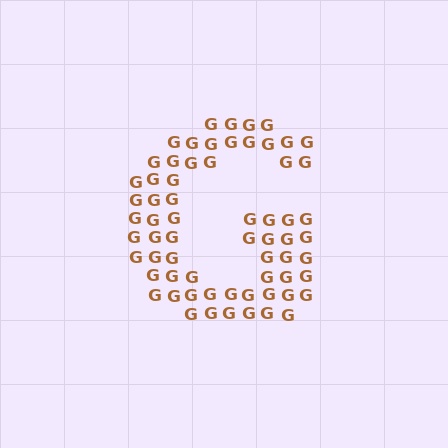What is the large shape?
The large shape is the letter G.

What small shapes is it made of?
It is made of small letter G's.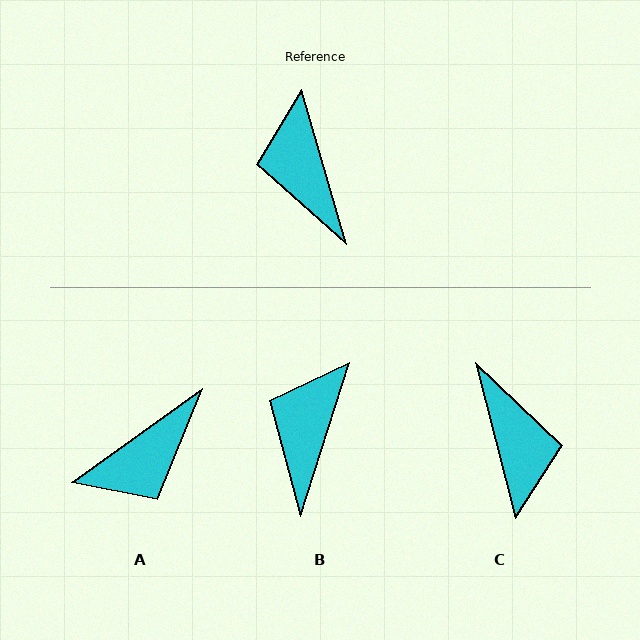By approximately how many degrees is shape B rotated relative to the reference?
Approximately 34 degrees clockwise.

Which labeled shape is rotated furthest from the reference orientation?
C, about 178 degrees away.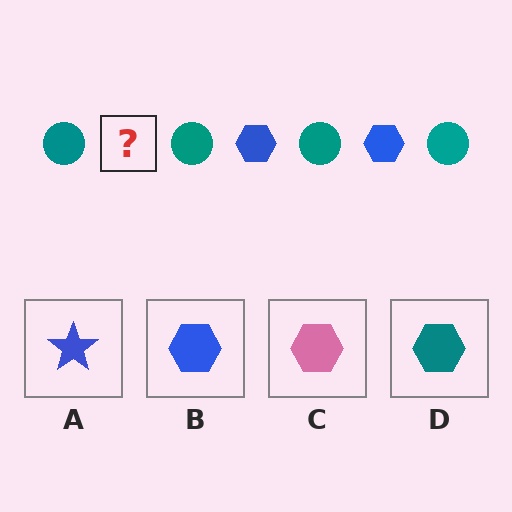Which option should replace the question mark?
Option B.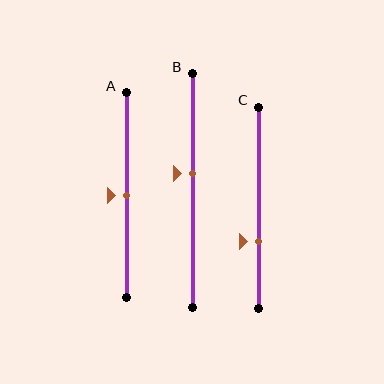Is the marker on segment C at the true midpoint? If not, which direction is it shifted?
No, the marker on segment C is shifted downward by about 17% of the segment length.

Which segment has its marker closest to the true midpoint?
Segment A has its marker closest to the true midpoint.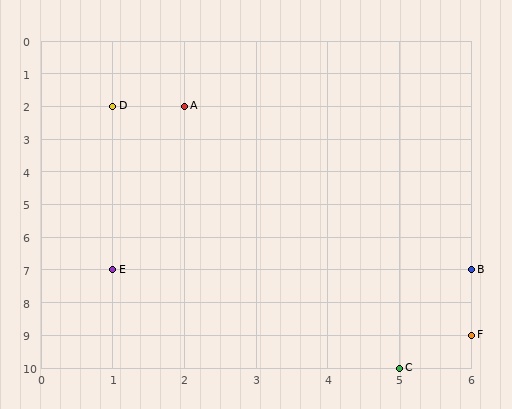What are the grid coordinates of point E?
Point E is at grid coordinates (1, 7).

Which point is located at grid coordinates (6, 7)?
Point B is at (6, 7).